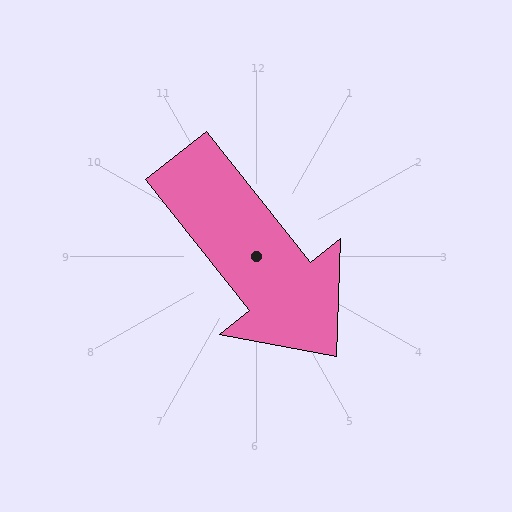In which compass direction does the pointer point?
Southeast.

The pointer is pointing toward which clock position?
Roughly 5 o'clock.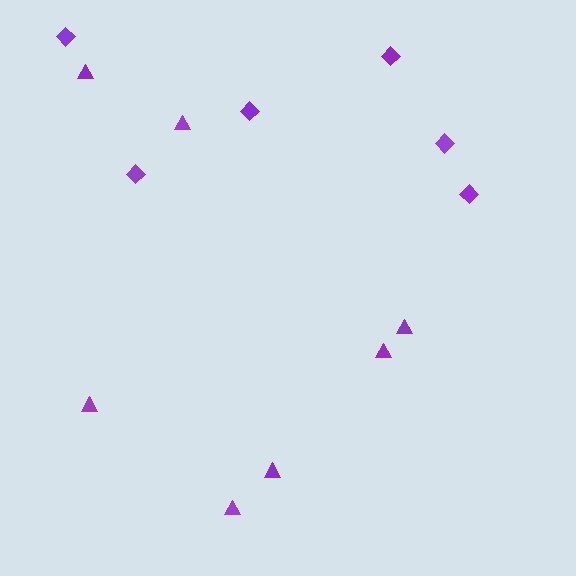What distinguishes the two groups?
There are 2 groups: one group of diamonds (6) and one group of triangles (7).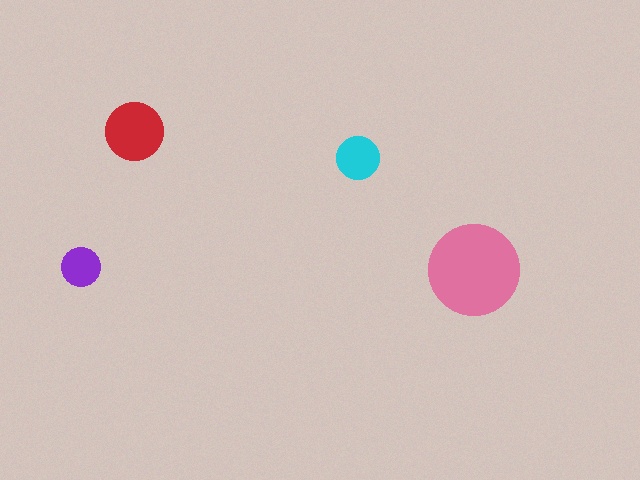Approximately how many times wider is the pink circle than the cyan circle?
About 2 times wider.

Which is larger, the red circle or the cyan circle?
The red one.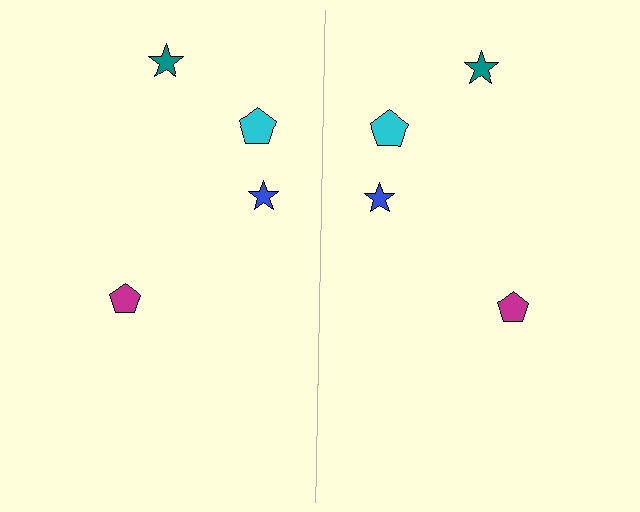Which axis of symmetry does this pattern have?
The pattern has a vertical axis of symmetry running through the center of the image.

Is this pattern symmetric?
Yes, this pattern has bilateral (reflection) symmetry.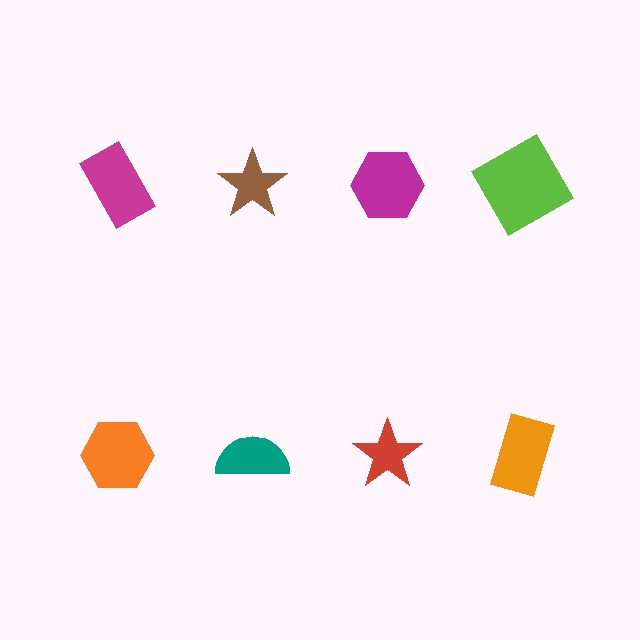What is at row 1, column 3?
A magenta hexagon.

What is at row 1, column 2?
A brown star.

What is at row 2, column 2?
A teal semicircle.